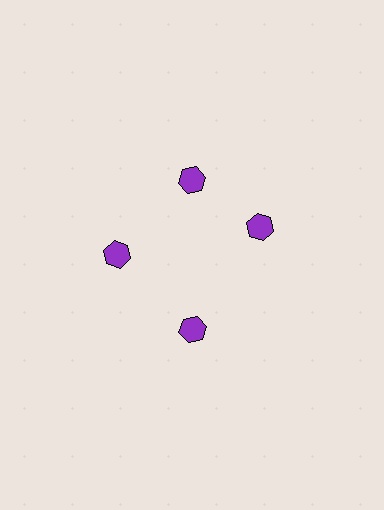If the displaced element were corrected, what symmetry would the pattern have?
It would have 4-fold rotational symmetry — the pattern would map onto itself every 90 degrees.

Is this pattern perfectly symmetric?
No. The 4 purple hexagons are arranged in a ring, but one element near the 3 o'clock position is rotated out of alignment along the ring, breaking the 4-fold rotational symmetry.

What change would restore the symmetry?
The symmetry would be restored by rotating it back into even spacing with its neighbors so that all 4 hexagons sit at equal angles and equal distance from the center.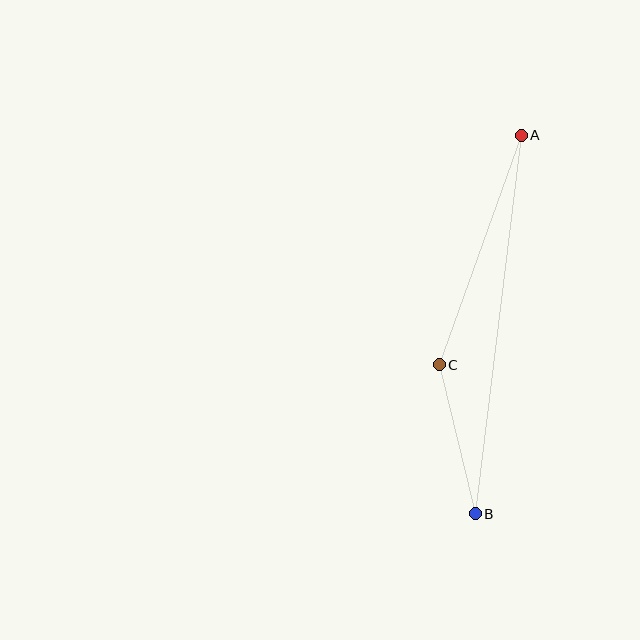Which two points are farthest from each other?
Points A and B are farthest from each other.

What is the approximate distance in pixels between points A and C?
The distance between A and C is approximately 243 pixels.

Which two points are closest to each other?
Points B and C are closest to each other.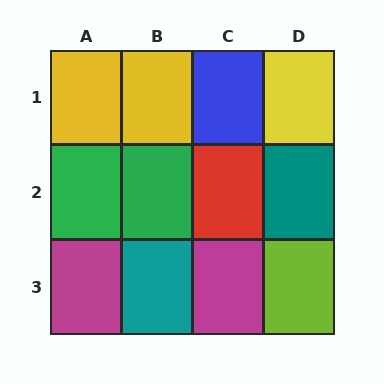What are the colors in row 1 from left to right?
Yellow, yellow, blue, yellow.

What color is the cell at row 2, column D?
Teal.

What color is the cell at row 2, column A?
Green.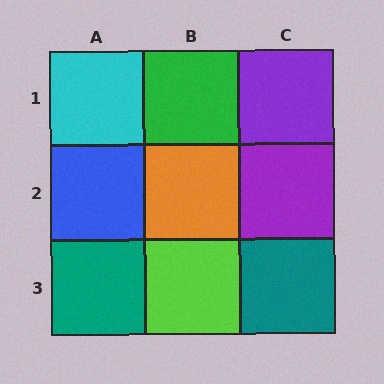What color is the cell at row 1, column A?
Cyan.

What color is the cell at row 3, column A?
Teal.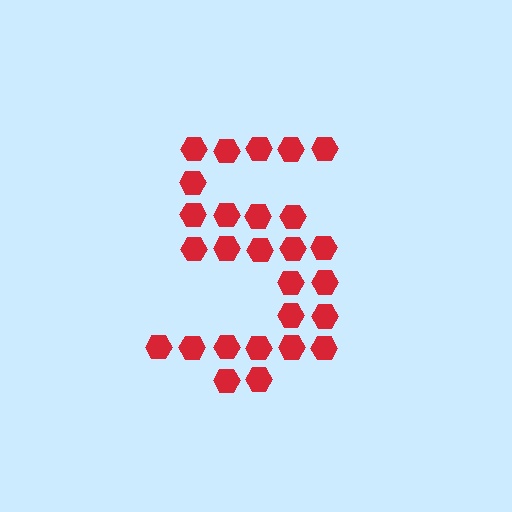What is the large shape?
The large shape is the digit 5.